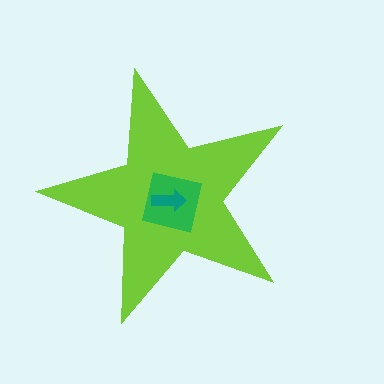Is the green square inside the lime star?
Yes.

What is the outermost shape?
The lime star.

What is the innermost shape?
The teal arrow.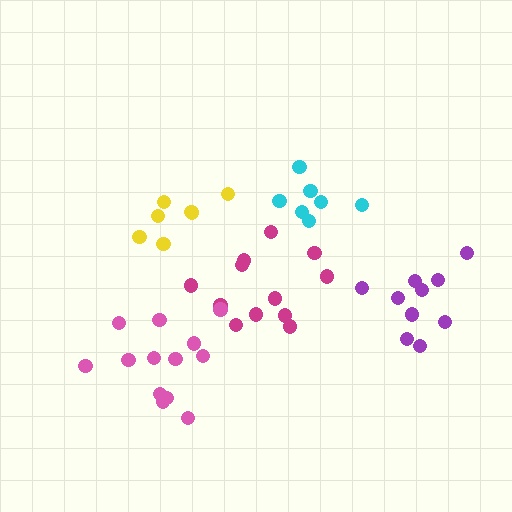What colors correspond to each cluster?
The clusters are colored: purple, yellow, cyan, magenta, pink.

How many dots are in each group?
Group 1: 10 dots, Group 2: 7 dots, Group 3: 7 dots, Group 4: 12 dots, Group 5: 13 dots (49 total).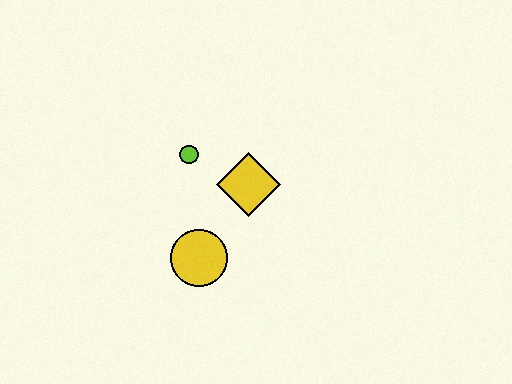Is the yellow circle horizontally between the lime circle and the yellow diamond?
Yes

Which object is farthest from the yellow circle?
The lime circle is farthest from the yellow circle.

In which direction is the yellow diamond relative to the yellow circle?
The yellow diamond is above the yellow circle.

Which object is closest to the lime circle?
The yellow diamond is closest to the lime circle.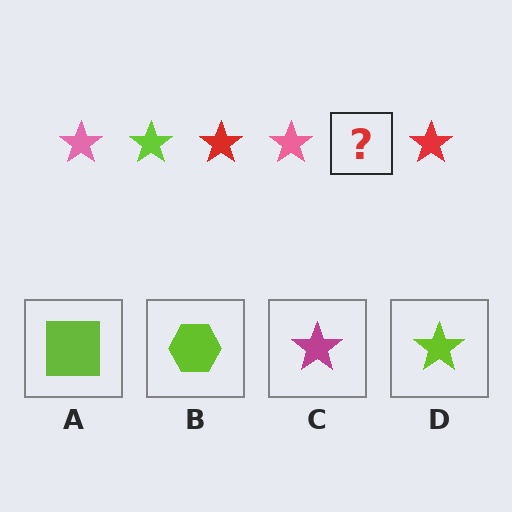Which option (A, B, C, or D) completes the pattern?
D.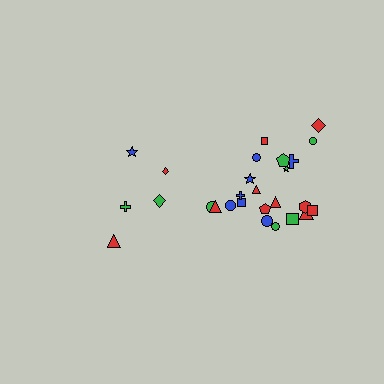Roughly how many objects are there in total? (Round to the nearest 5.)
Roughly 25 objects in total.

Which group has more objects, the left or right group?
The right group.